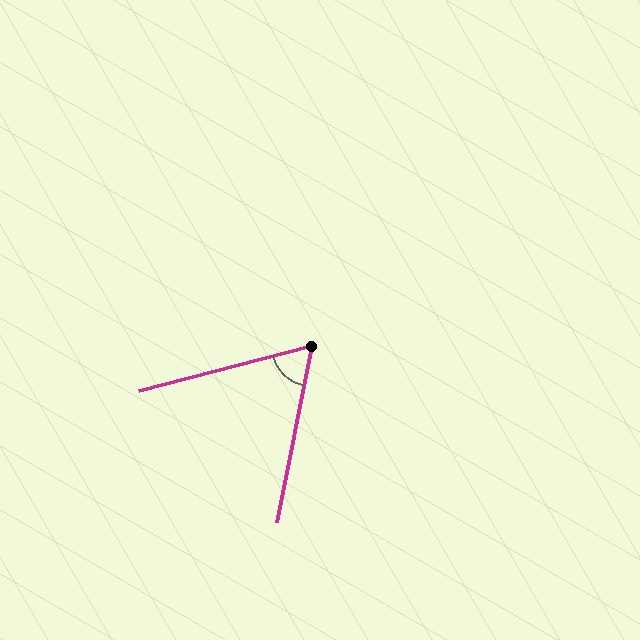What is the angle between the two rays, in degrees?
Approximately 64 degrees.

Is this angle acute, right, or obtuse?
It is acute.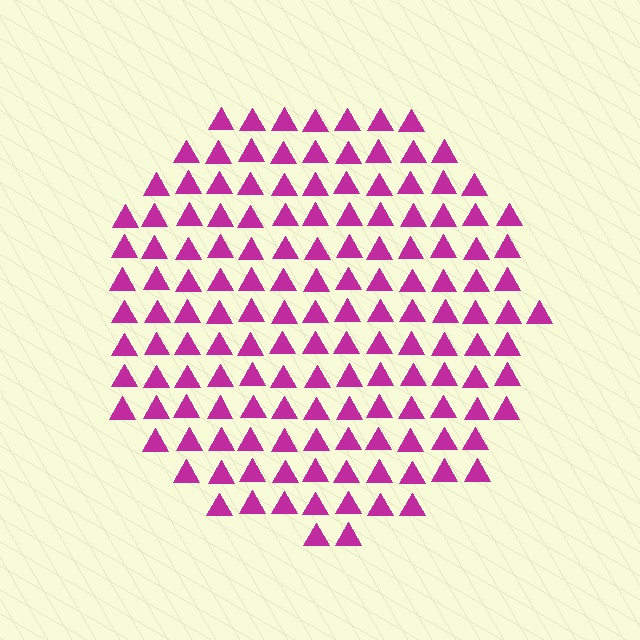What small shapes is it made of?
It is made of small triangles.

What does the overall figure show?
The overall figure shows a circle.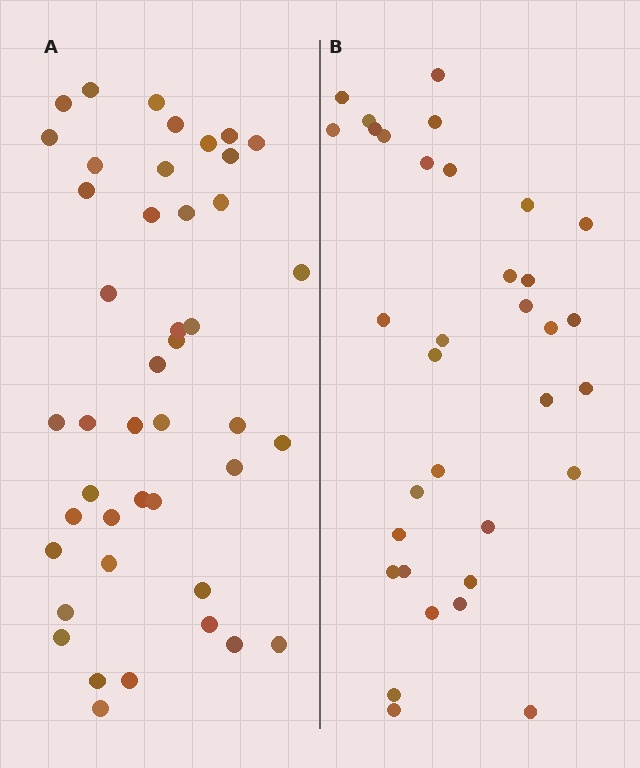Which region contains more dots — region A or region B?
Region A (the left region) has more dots.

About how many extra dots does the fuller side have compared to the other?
Region A has roughly 10 or so more dots than region B.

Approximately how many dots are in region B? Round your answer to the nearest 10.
About 30 dots. (The exact count is 34, which rounds to 30.)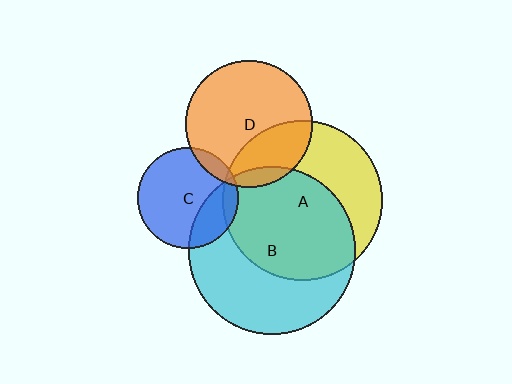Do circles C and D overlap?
Yes.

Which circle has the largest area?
Circle B (cyan).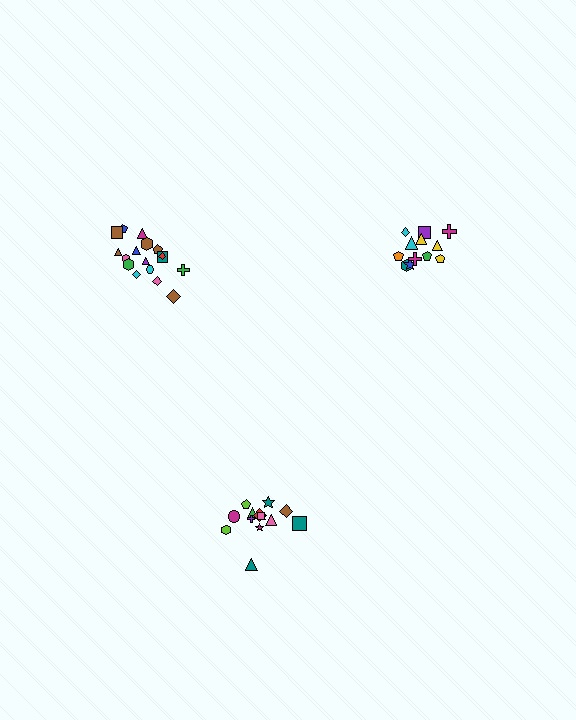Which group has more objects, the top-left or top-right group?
The top-left group.